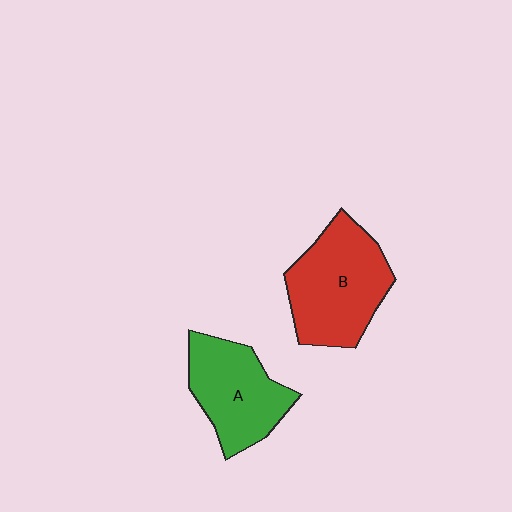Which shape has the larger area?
Shape B (red).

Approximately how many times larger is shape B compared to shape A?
Approximately 1.2 times.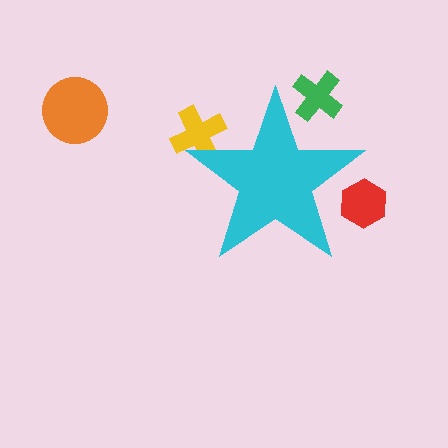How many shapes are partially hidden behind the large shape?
3 shapes are partially hidden.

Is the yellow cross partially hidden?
Yes, the yellow cross is partially hidden behind the cyan star.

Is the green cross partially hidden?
Yes, the green cross is partially hidden behind the cyan star.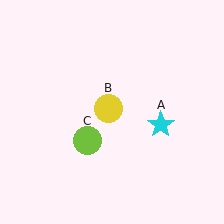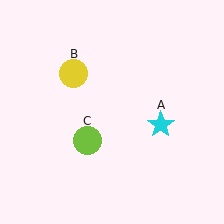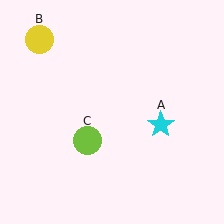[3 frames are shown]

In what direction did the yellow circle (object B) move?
The yellow circle (object B) moved up and to the left.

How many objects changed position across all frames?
1 object changed position: yellow circle (object B).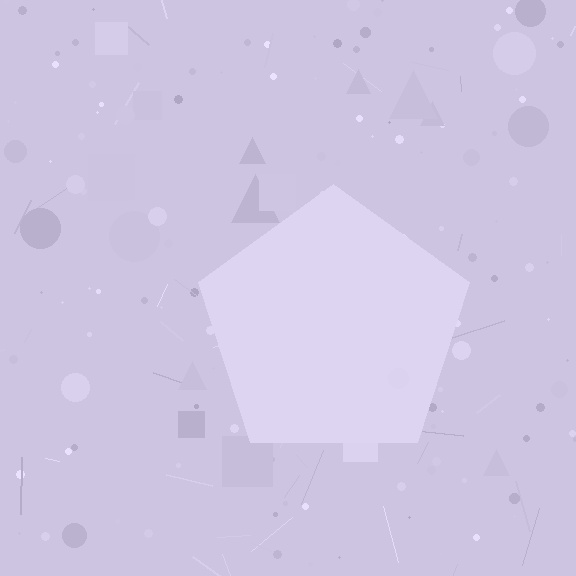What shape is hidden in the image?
A pentagon is hidden in the image.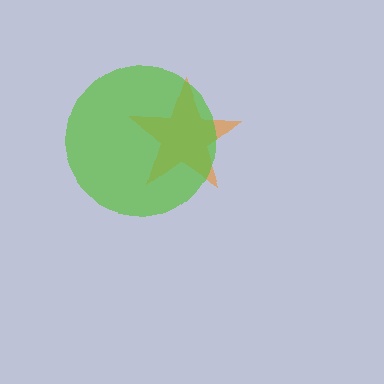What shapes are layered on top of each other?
The layered shapes are: an orange star, a lime circle.